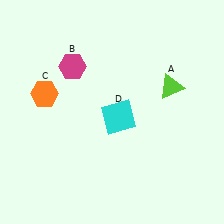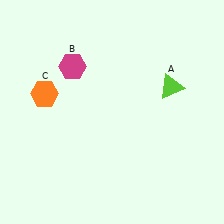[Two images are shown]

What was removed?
The cyan square (D) was removed in Image 2.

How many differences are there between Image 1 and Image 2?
There is 1 difference between the two images.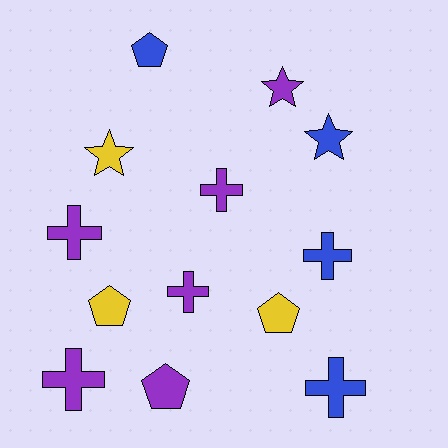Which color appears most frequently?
Purple, with 6 objects.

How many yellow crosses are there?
There are no yellow crosses.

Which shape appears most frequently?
Cross, with 6 objects.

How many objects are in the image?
There are 13 objects.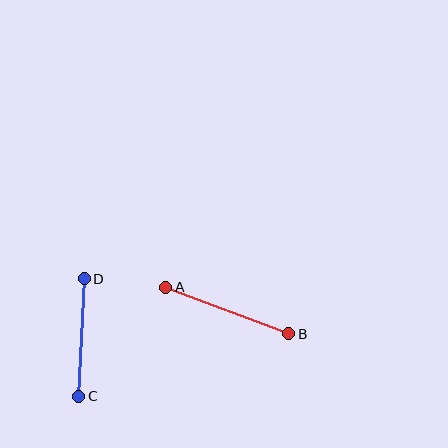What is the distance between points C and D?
The distance is approximately 117 pixels.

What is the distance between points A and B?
The distance is approximately 132 pixels.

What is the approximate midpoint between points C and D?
The midpoint is at approximately (82, 337) pixels.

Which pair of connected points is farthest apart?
Points A and B are farthest apart.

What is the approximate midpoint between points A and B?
The midpoint is at approximately (227, 311) pixels.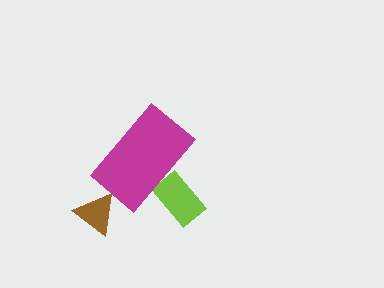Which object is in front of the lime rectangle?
The magenta rectangle is in front of the lime rectangle.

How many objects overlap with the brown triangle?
0 objects overlap with the brown triangle.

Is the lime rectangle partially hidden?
Yes, it is partially covered by another shape.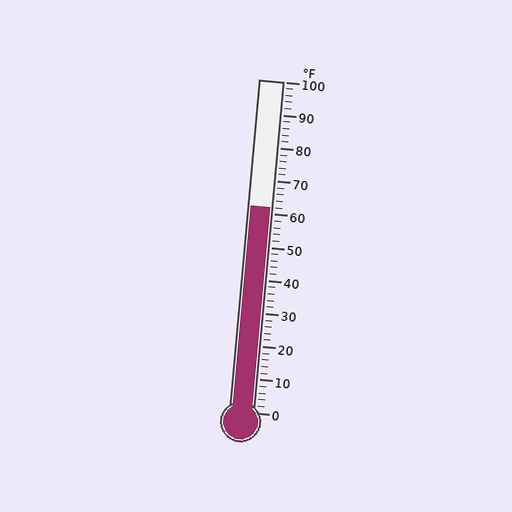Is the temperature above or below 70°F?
The temperature is below 70°F.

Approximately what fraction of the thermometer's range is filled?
The thermometer is filled to approximately 60% of its range.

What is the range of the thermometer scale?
The thermometer scale ranges from 0°F to 100°F.